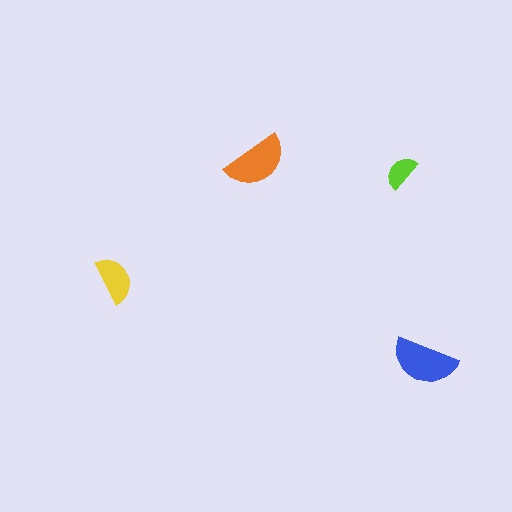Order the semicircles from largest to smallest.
the blue one, the orange one, the yellow one, the lime one.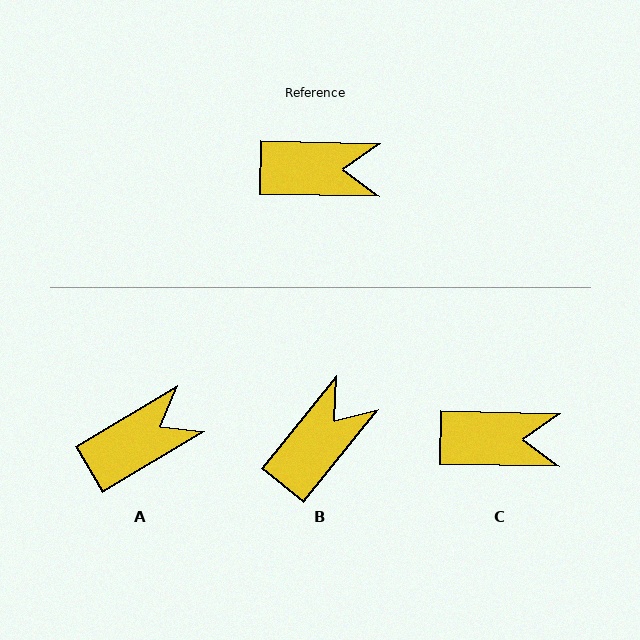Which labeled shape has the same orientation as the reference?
C.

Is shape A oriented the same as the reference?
No, it is off by about 32 degrees.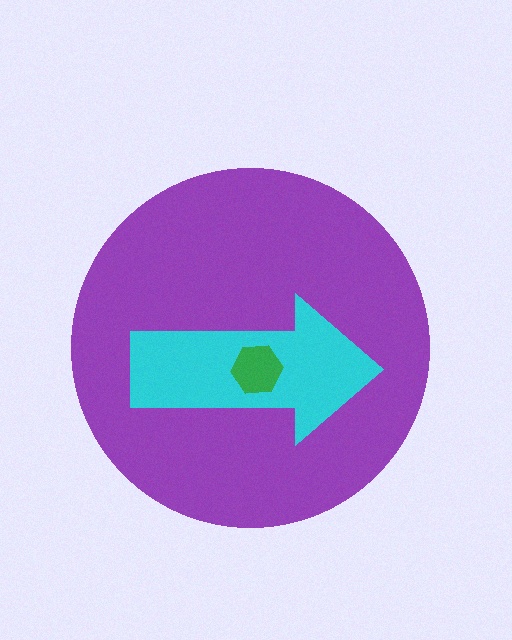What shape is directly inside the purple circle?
The cyan arrow.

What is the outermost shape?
The purple circle.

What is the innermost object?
The green hexagon.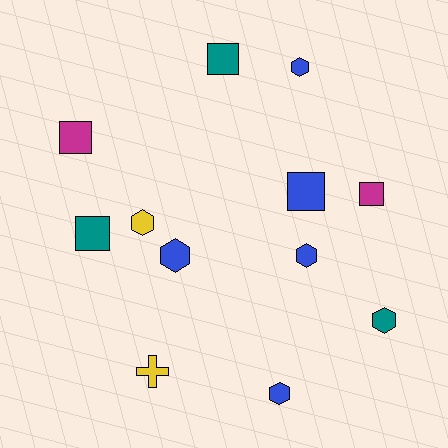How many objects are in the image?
There are 12 objects.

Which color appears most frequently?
Blue, with 5 objects.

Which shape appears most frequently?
Hexagon, with 6 objects.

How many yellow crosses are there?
There is 1 yellow cross.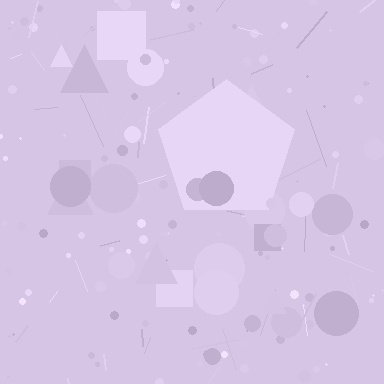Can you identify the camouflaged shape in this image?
The camouflaged shape is a pentagon.